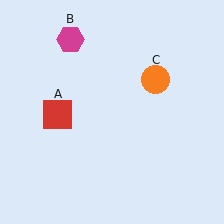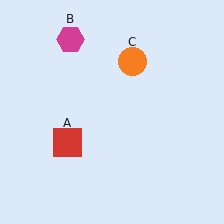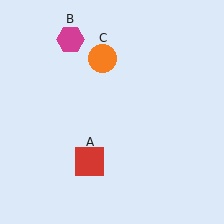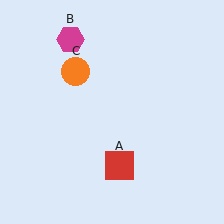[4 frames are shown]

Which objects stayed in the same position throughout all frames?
Magenta hexagon (object B) remained stationary.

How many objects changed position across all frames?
2 objects changed position: red square (object A), orange circle (object C).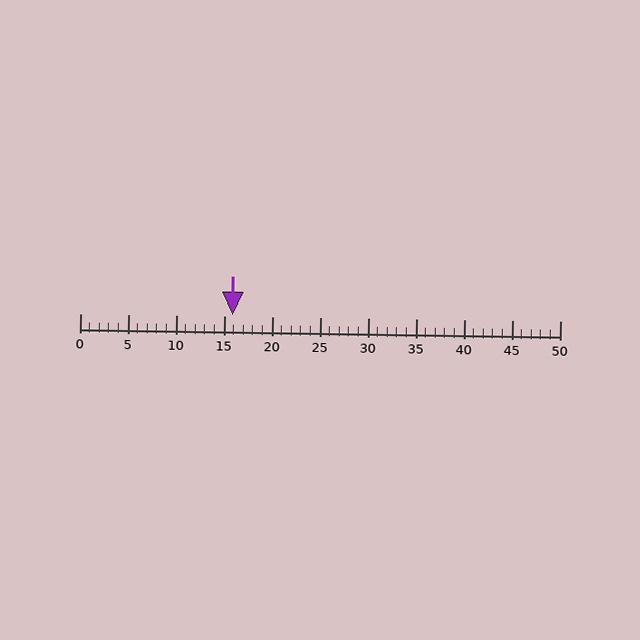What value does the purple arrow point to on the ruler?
The purple arrow points to approximately 16.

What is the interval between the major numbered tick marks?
The major tick marks are spaced 5 units apart.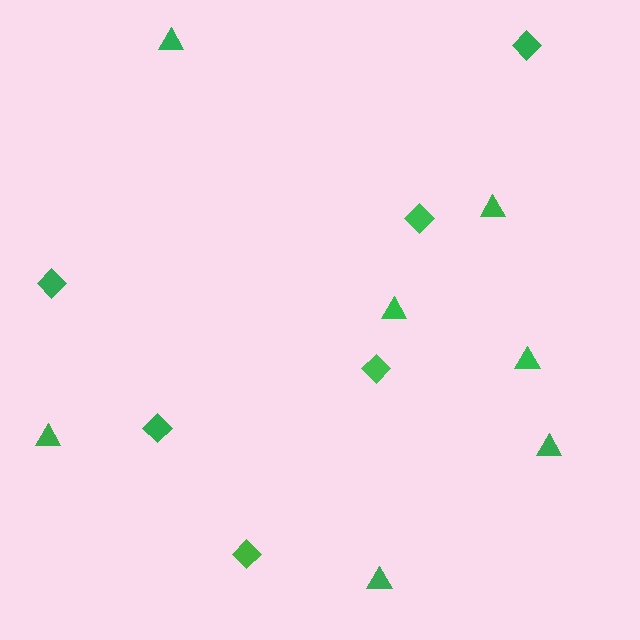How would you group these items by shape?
There are 2 groups: one group of diamonds (6) and one group of triangles (7).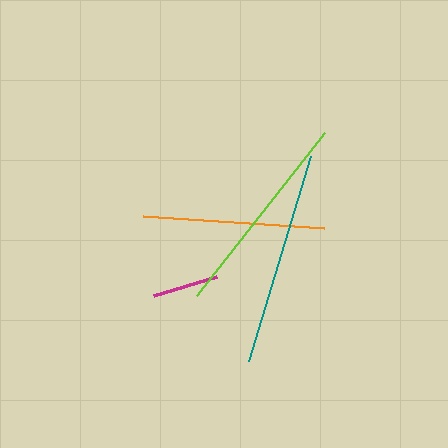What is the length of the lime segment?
The lime segment is approximately 207 pixels long.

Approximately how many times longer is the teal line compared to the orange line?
The teal line is approximately 1.2 times the length of the orange line.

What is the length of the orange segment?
The orange segment is approximately 181 pixels long.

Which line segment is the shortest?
The magenta line is the shortest at approximately 66 pixels.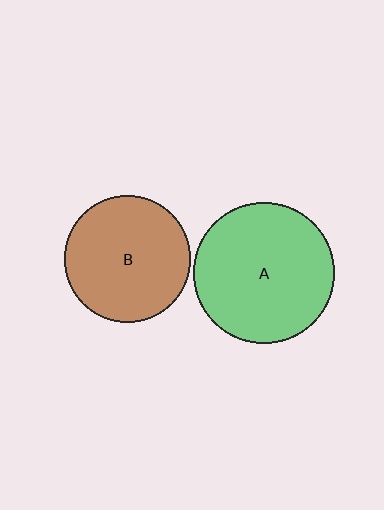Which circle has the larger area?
Circle A (green).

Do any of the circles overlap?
No, none of the circles overlap.